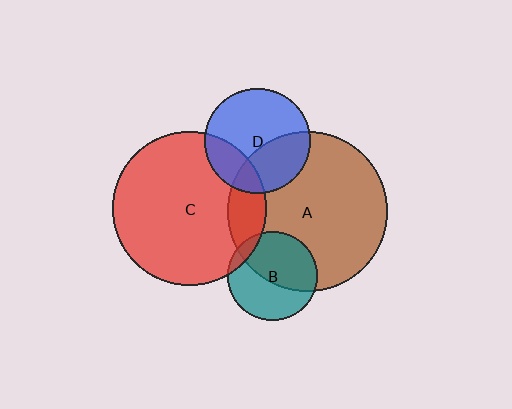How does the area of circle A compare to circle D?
Approximately 2.3 times.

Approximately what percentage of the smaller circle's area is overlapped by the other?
Approximately 25%.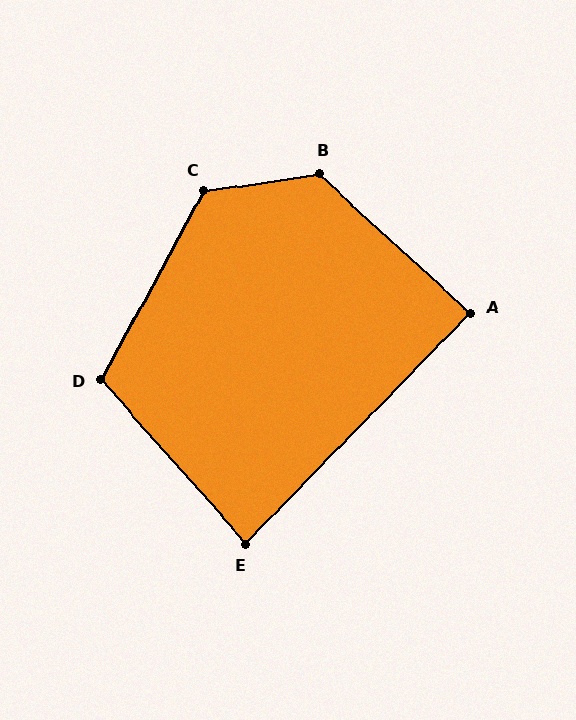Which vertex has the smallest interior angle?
E, at approximately 86 degrees.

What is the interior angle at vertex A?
Approximately 88 degrees (approximately right).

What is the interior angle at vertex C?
Approximately 127 degrees (obtuse).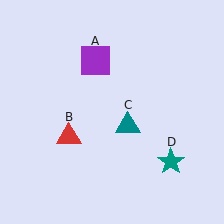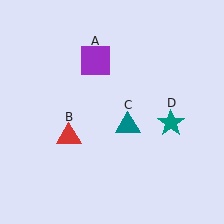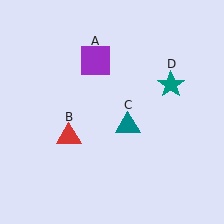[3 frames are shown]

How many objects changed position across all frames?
1 object changed position: teal star (object D).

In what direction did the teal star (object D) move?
The teal star (object D) moved up.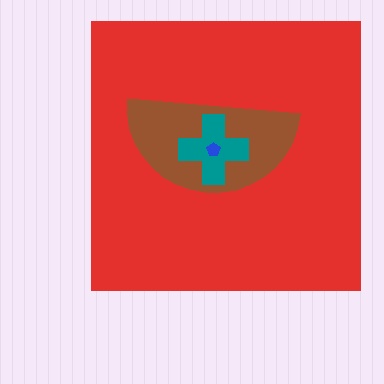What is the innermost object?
The blue pentagon.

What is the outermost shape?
The red square.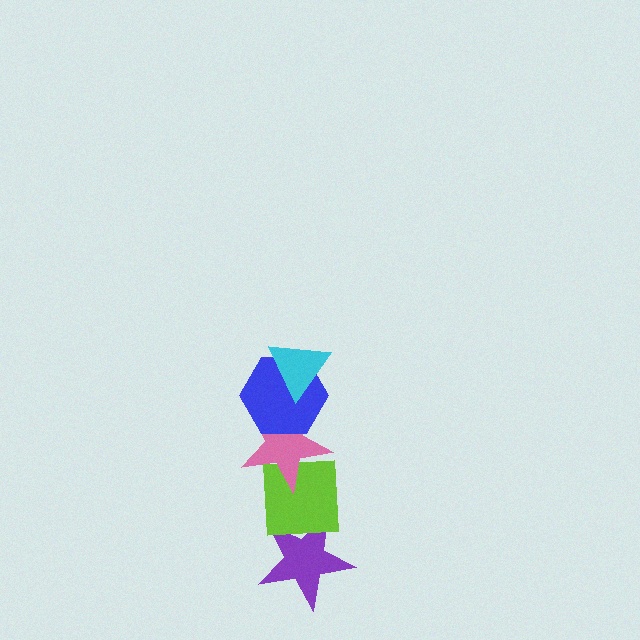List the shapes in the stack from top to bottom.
From top to bottom: the cyan triangle, the blue hexagon, the pink star, the lime square, the purple star.